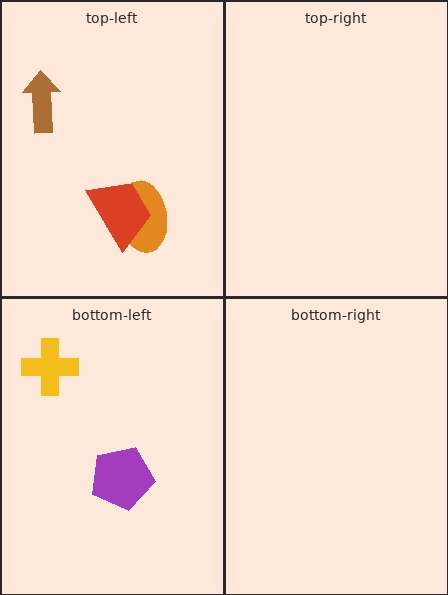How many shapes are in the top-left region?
3.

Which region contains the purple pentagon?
The bottom-left region.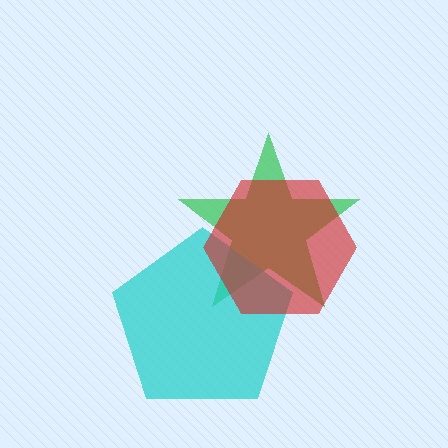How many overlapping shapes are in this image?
There are 3 overlapping shapes in the image.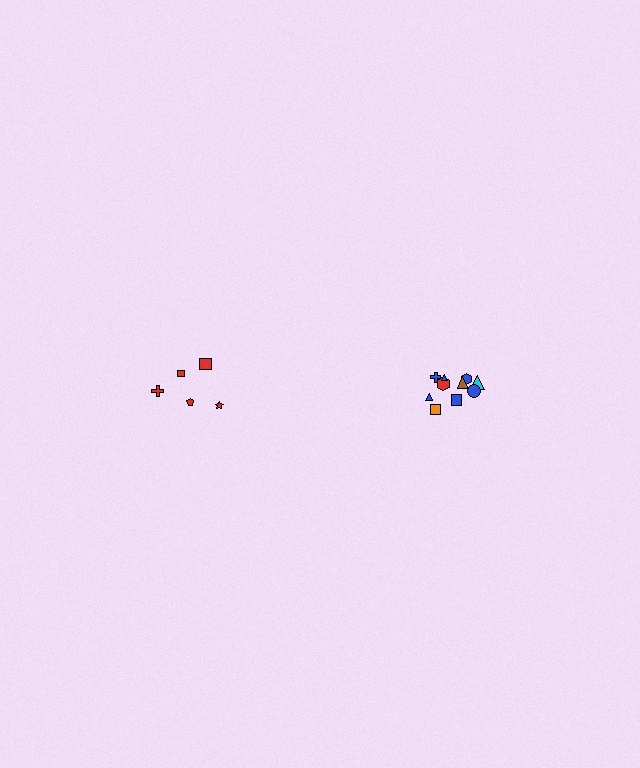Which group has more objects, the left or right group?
The right group.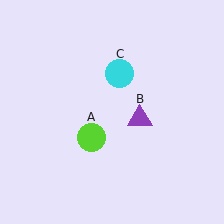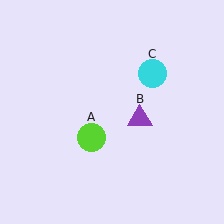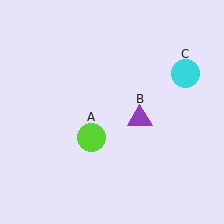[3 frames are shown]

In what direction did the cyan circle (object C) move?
The cyan circle (object C) moved right.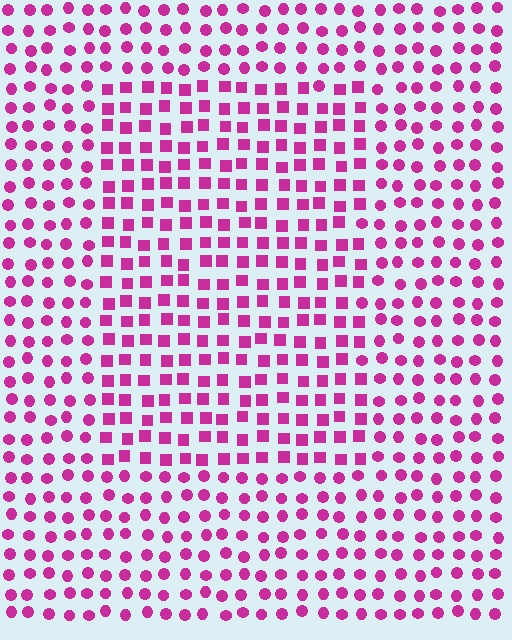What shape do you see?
I see a rectangle.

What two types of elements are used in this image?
The image uses squares inside the rectangle region and circles outside it.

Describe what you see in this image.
The image is filled with small magenta elements arranged in a uniform grid. A rectangle-shaped region contains squares, while the surrounding area contains circles. The boundary is defined purely by the change in element shape.